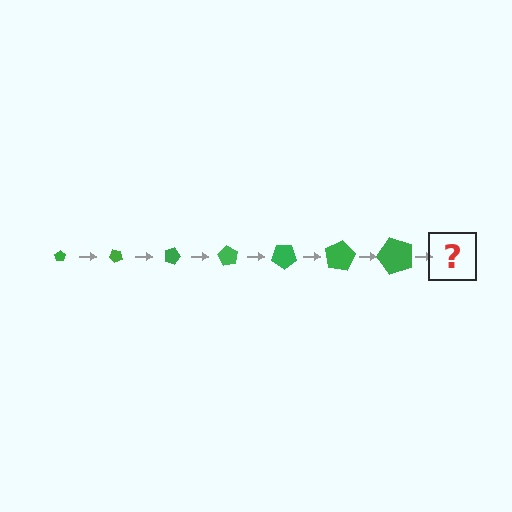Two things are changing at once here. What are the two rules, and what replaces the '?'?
The two rules are that the pentagon grows larger each step and it rotates 45 degrees each step. The '?' should be a pentagon, larger than the previous one and rotated 315 degrees from the start.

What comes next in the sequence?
The next element should be a pentagon, larger than the previous one and rotated 315 degrees from the start.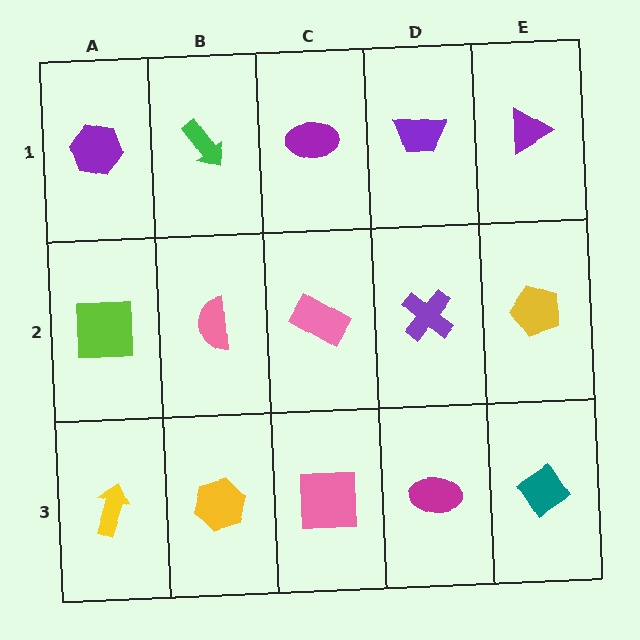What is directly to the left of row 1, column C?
A green arrow.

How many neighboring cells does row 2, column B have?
4.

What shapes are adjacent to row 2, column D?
A purple trapezoid (row 1, column D), a magenta ellipse (row 3, column D), a pink rectangle (row 2, column C), a yellow pentagon (row 2, column E).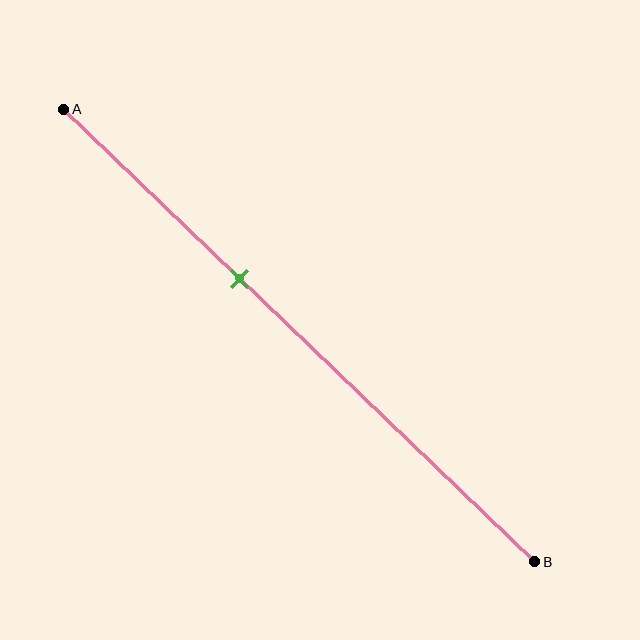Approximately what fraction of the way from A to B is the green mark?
The green mark is approximately 35% of the way from A to B.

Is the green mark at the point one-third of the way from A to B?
No, the mark is at about 35% from A, not at the 33% one-third point.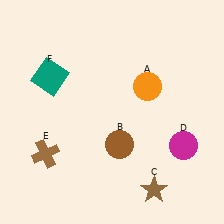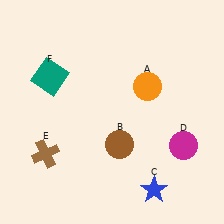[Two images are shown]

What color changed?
The star (C) changed from brown in Image 1 to blue in Image 2.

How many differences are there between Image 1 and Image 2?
There is 1 difference between the two images.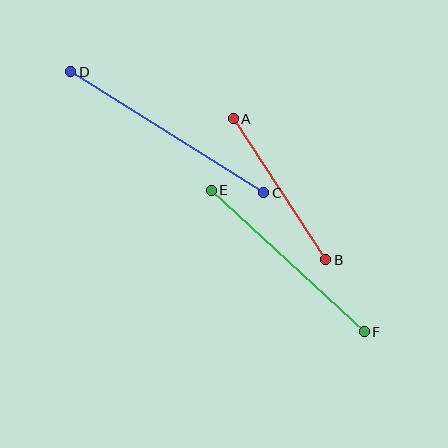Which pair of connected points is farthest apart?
Points C and D are farthest apart.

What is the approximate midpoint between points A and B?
The midpoint is at approximately (279, 189) pixels.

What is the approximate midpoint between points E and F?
The midpoint is at approximately (288, 261) pixels.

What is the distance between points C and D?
The distance is approximately 228 pixels.